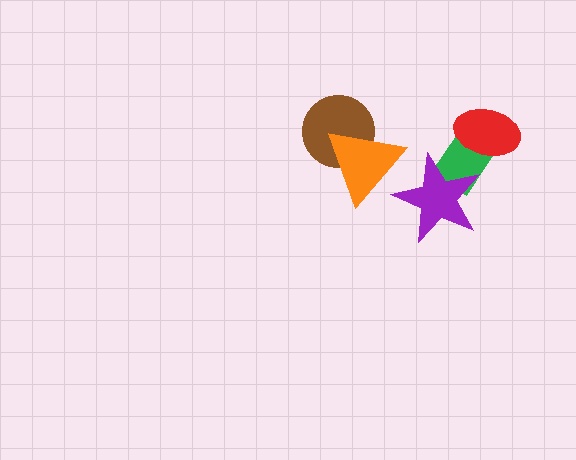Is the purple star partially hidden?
No, no other shape covers it.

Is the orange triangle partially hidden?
Yes, it is partially covered by another shape.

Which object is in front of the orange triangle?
The purple star is in front of the orange triangle.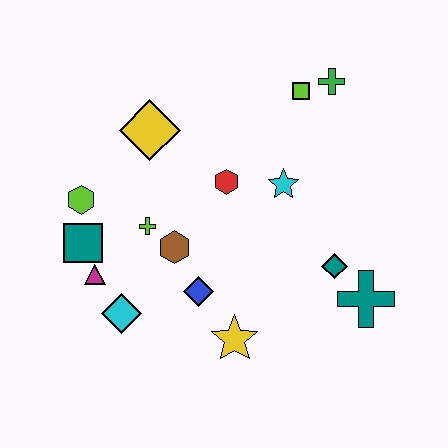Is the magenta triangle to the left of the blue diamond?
Yes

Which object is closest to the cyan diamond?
The magenta triangle is closest to the cyan diamond.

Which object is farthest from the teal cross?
The lime hexagon is farthest from the teal cross.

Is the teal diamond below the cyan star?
Yes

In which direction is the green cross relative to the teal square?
The green cross is to the right of the teal square.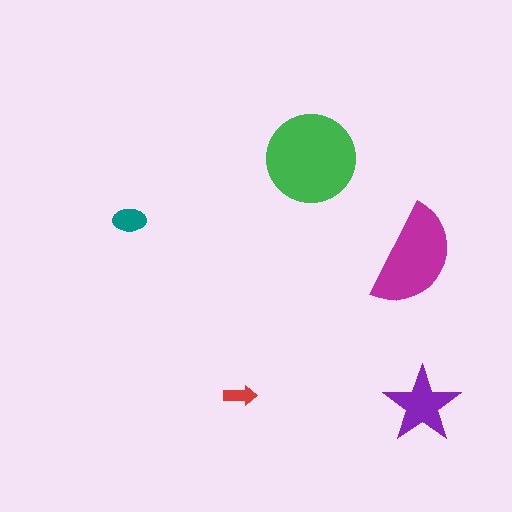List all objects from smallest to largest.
The red arrow, the teal ellipse, the purple star, the magenta semicircle, the green circle.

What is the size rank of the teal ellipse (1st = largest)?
4th.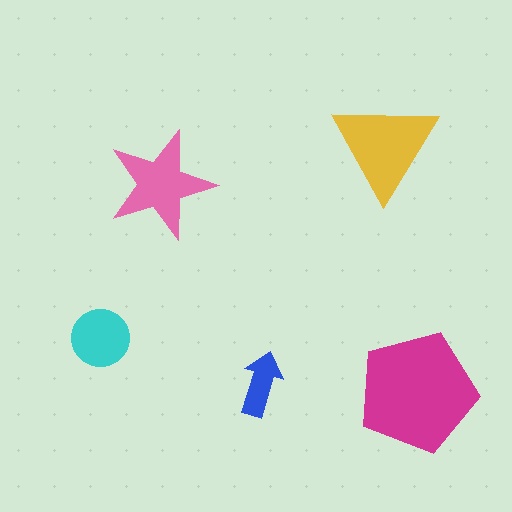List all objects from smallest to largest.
The blue arrow, the cyan circle, the pink star, the yellow triangle, the magenta pentagon.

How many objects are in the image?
There are 5 objects in the image.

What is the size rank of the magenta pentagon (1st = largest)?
1st.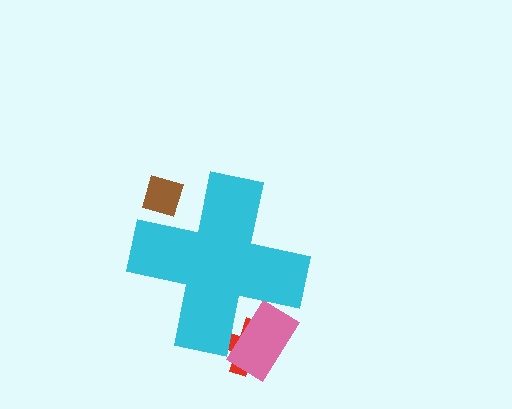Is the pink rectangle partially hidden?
Yes, the pink rectangle is partially hidden behind the cyan cross.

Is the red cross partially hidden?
Yes, the red cross is partially hidden behind the cyan cross.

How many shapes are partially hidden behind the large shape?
3 shapes are partially hidden.